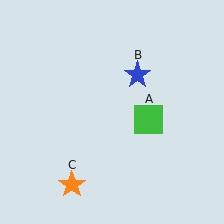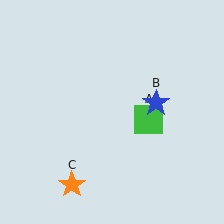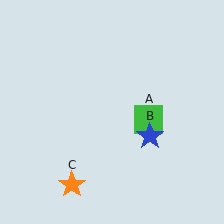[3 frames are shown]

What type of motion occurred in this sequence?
The blue star (object B) rotated clockwise around the center of the scene.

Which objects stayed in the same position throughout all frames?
Green square (object A) and orange star (object C) remained stationary.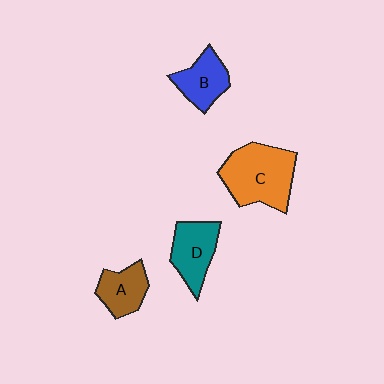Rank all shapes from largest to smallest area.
From largest to smallest: C (orange), D (teal), B (blue), A (brown).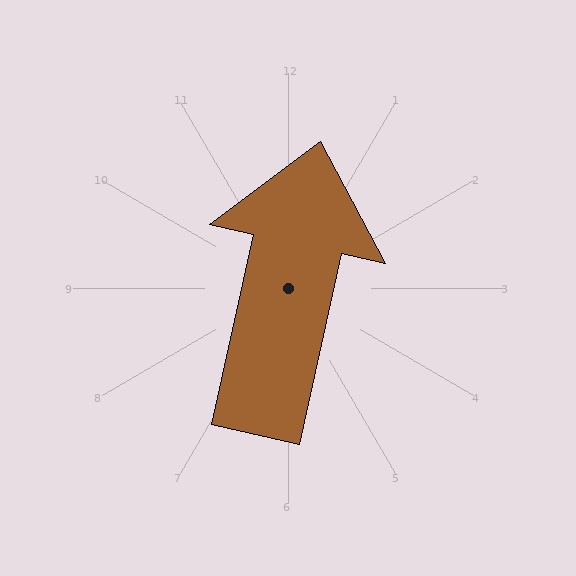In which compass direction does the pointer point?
North.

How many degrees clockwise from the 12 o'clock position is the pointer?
Approximately 12 degrees.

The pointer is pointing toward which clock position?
Roughly 12 o'clock.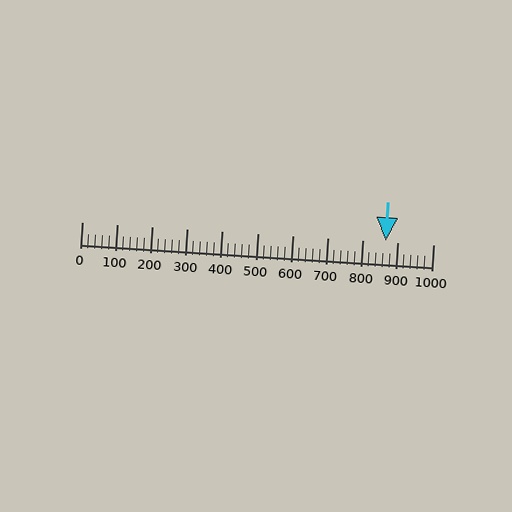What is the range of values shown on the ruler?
The ruler shows values from 0 to 1000.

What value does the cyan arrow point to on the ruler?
The cyan arrow points to approximately 865.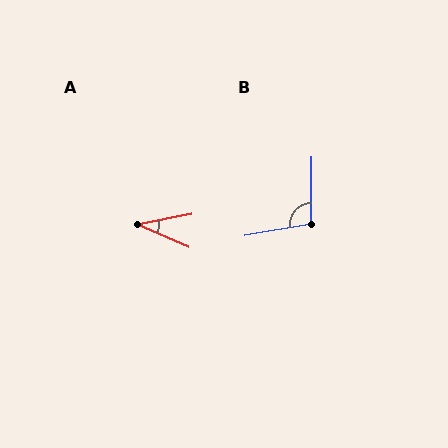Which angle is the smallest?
A, at approximately 34 degrees.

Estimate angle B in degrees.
Approximately 100 degrees.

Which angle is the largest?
B, at approximately 100 degrees.